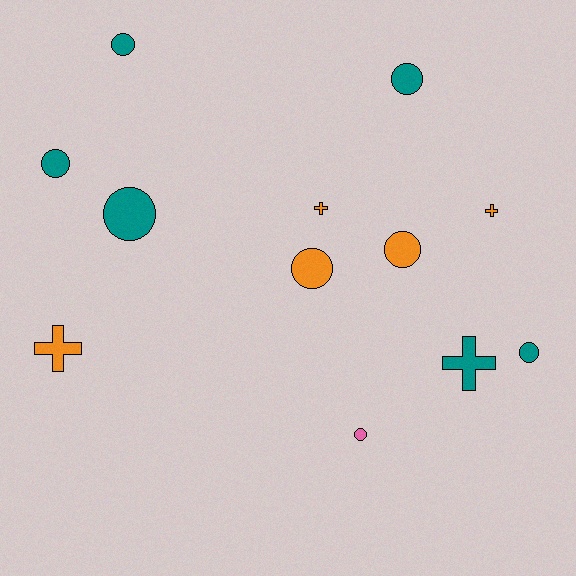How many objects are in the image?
There are 12 objects.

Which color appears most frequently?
Teal, with 6 objects.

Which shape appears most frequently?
Circle, with 8 objects.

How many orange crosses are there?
There are 3 orange crosses.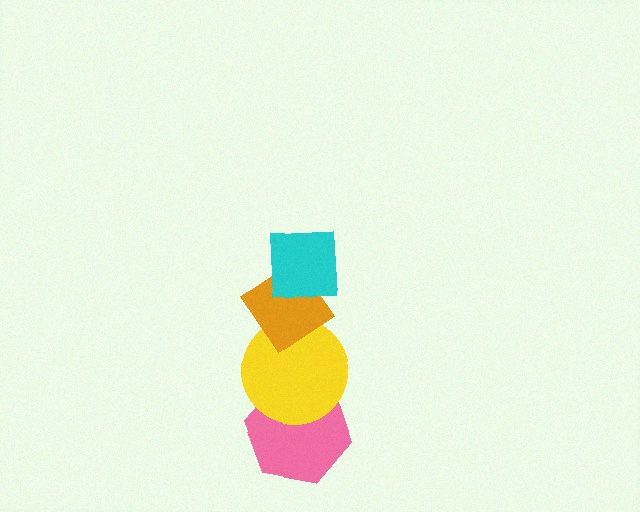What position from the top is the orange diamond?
The orange diamond is 2nd from the top.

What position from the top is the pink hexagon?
The pink hexagon is 4th from the top.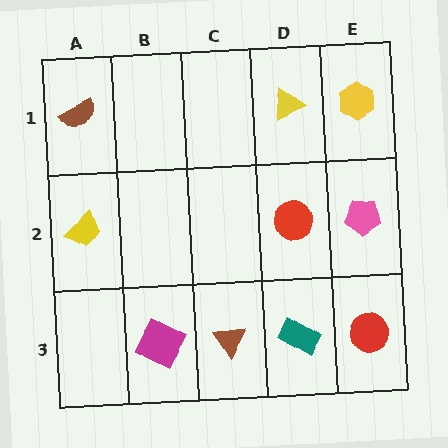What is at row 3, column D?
A teal rectangle.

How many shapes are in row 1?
3 shapes.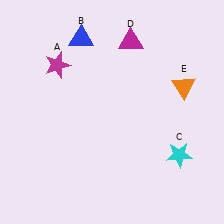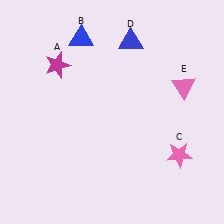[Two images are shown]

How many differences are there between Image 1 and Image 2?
There are 3 differences between the two images.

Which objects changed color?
C changed from cyan to pink. D changed from magenta to blue. E changed from orange to pink.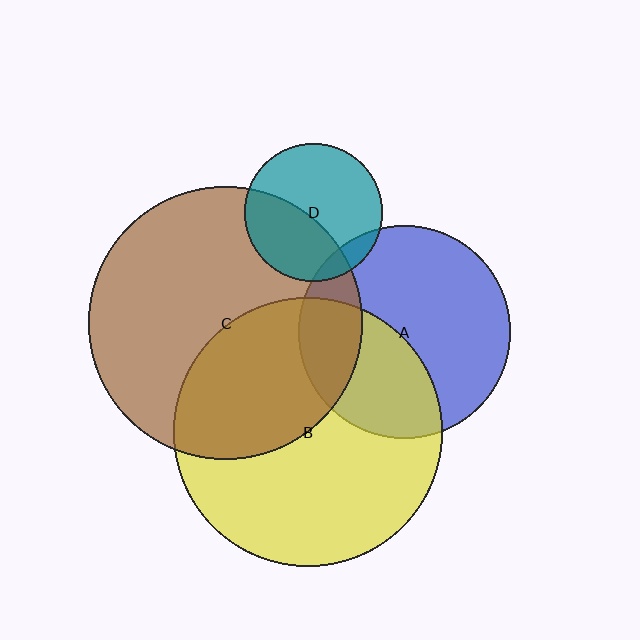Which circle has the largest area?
Circle C (brown).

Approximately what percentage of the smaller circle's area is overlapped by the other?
Approximately 20%.